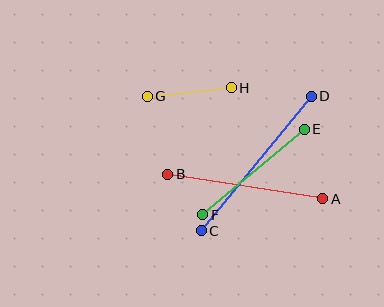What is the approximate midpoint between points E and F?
The midpoint is at approximately (253, 172) pixels.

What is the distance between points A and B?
The distance is approximately 157 pixels.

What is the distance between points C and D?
The distance is approximately 174 pixels.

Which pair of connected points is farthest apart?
Points C and D are farthest apart.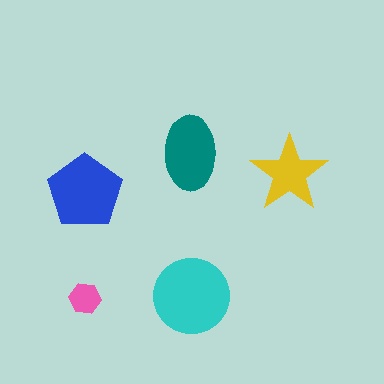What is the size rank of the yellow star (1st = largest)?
4th.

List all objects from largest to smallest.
The cyan circle, the blue pentagon, the teal ellipse, the yellow star, the pink hexagon.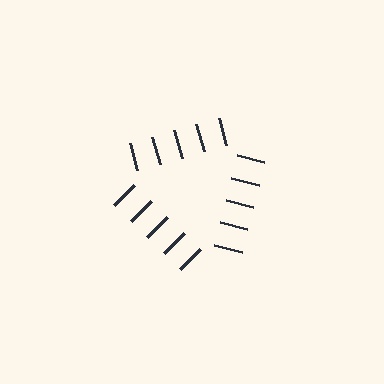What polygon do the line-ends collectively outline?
An illusory triangle — the line segments terminate on its edges but no continuous stroke is drawn.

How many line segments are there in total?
15 — 5 along each of the 3 edges.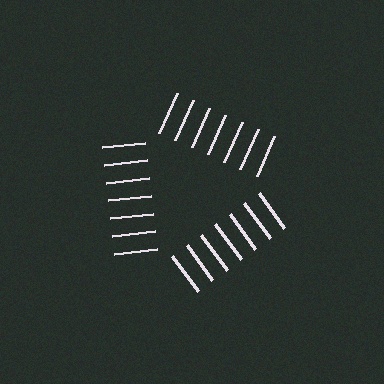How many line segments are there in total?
21 — 7 along each of the 3 edges.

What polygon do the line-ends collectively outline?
An illusory triangle — the line segments terminate on its edges but no continuous stroke is drawn.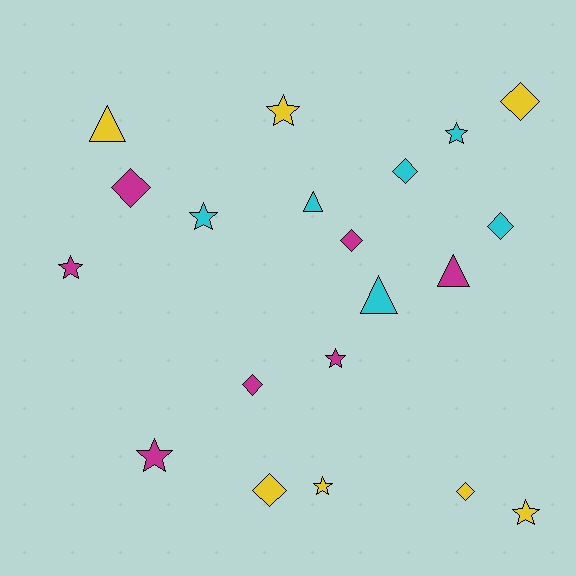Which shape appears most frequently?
Diamond, with 8 objects.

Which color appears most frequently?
Yellow, with 7 objects.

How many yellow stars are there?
There are 3 yellow stars.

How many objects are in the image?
There are 20 objects.